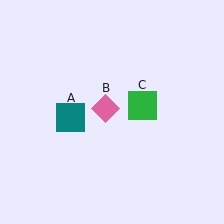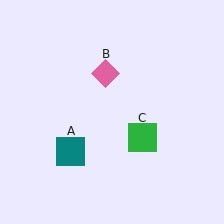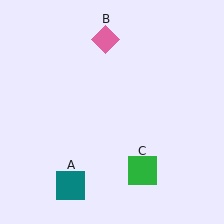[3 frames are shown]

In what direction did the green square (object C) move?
The green square (object C) moved down.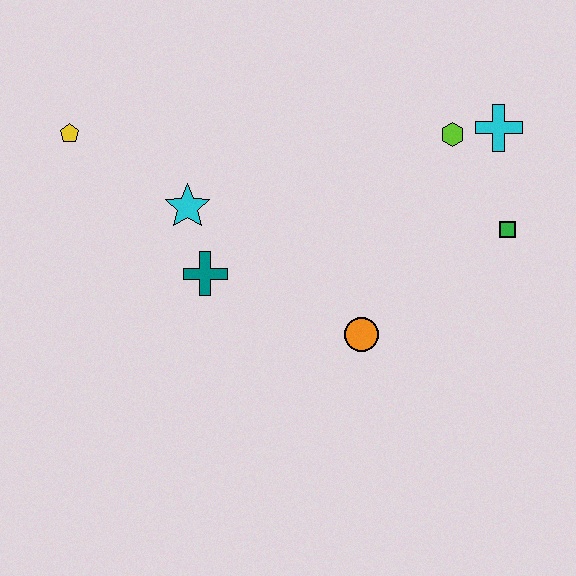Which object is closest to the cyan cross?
The lime hexagon is closest to the cyan cross.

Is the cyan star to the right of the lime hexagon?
No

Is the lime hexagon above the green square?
Yes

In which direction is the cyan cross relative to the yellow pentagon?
The cyan cross is to the right of the yellow pentagon.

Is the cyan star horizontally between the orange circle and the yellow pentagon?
Yes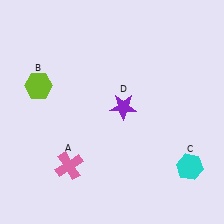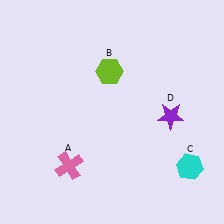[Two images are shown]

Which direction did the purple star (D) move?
The purple star (D) moved right.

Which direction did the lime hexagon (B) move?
The lime hexagon (B) moved right.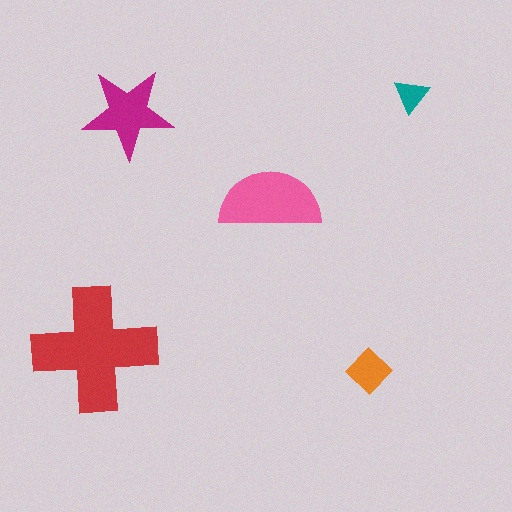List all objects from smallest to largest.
The teal triangle, the orange diamond, the magenta star, the pink semicircle, the red cross.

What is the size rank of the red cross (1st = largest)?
1st.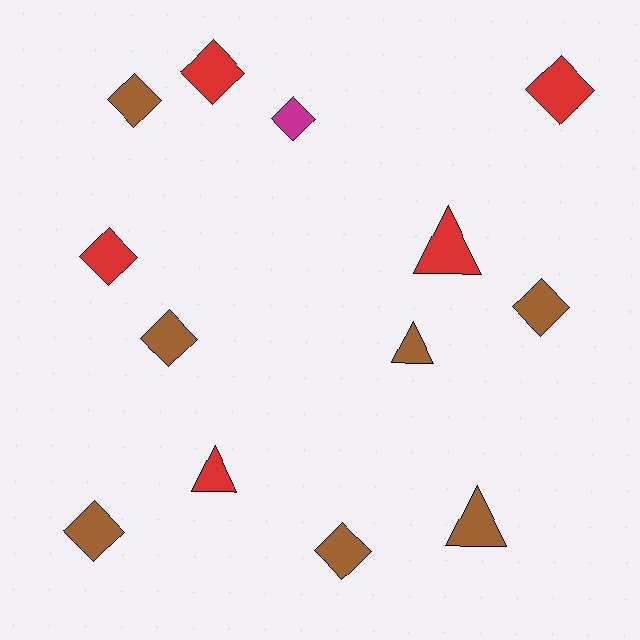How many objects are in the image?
There are 13 objects.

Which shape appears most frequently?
Diamond, with 9 objects.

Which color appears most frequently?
Brown, with 7 objects.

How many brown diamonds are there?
There are 5 brown diamonds.